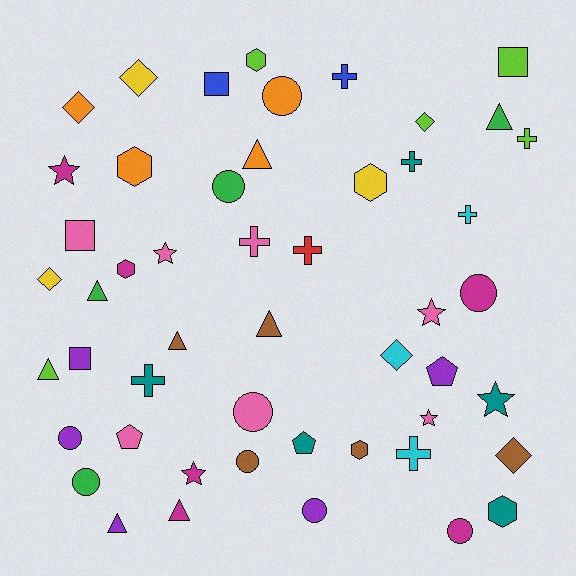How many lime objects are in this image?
There are 5 lime objects.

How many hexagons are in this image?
There are 6 hexagons.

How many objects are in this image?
There are 50 objects.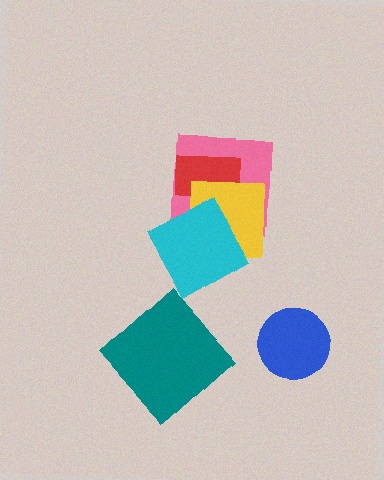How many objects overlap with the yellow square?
3 objects overlap with the yellow square.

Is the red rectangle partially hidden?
Yes, it is partially covered by another shape.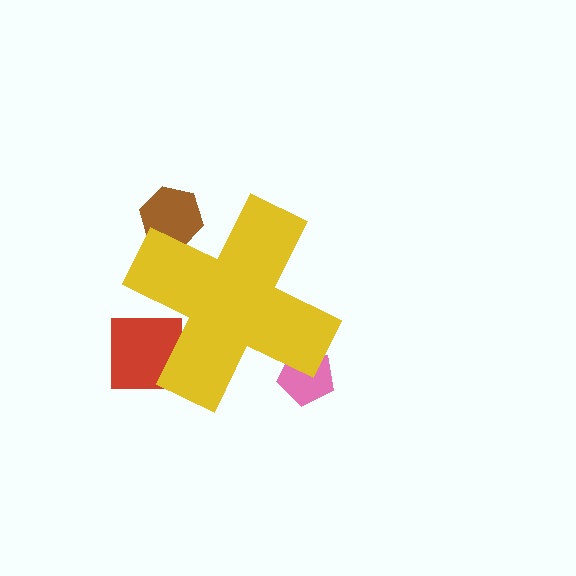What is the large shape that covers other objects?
A yellow cross.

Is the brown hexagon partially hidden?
Yes, the brown hexagon is partially hidden behind the yellow cross.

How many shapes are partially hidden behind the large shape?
3 shapes are partially hidden.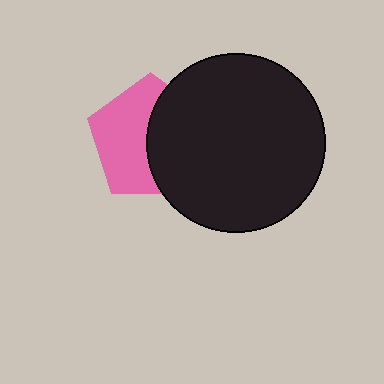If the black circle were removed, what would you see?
You would see the complete pink pentagon.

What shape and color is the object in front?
The object in front is a black circle.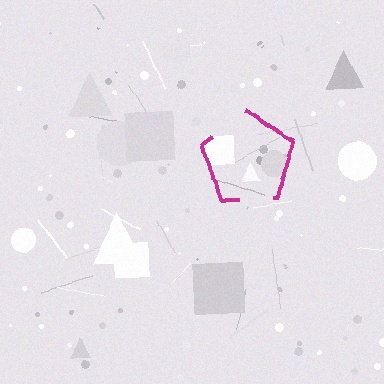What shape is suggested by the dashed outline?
The dashed outline suggests a pentagon.